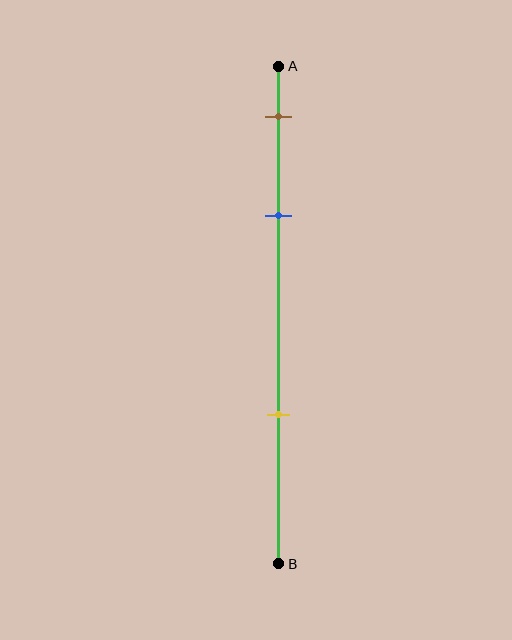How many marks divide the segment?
There are 3 marks dividing the segment.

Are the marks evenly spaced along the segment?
No, the marks are not evenly spaced.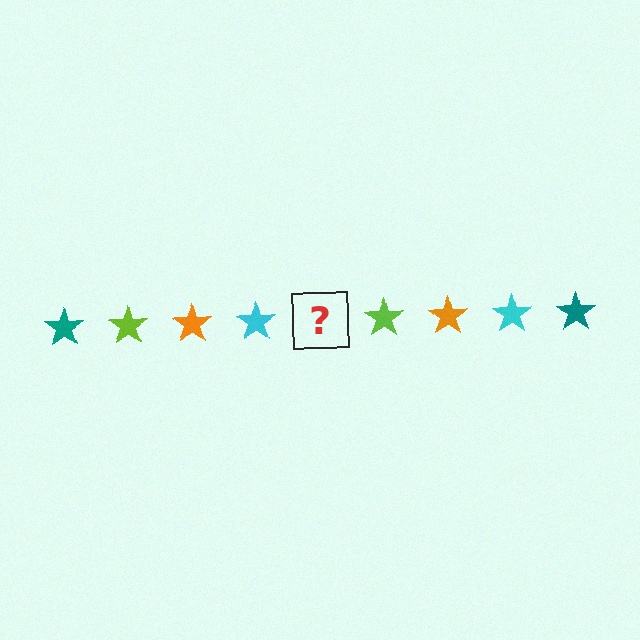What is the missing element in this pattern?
The missing element is a teal star.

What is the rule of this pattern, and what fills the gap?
The rule is that the pattern cycles through teal, lime, orange, cyan stars. The gap should be filled with a teal star.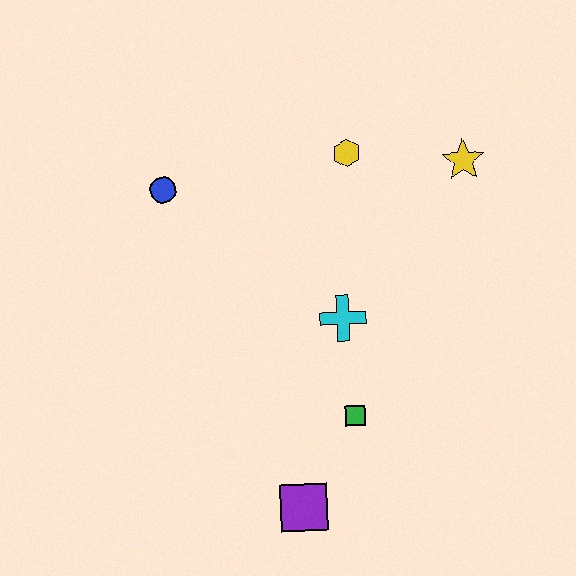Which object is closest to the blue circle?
The yellow hexagon is closest to the blue circle.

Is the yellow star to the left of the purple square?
No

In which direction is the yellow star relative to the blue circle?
The yellow star is to the right of the blue circle.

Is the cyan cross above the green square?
Yes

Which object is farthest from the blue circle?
The purple square is farthest from the blue circle.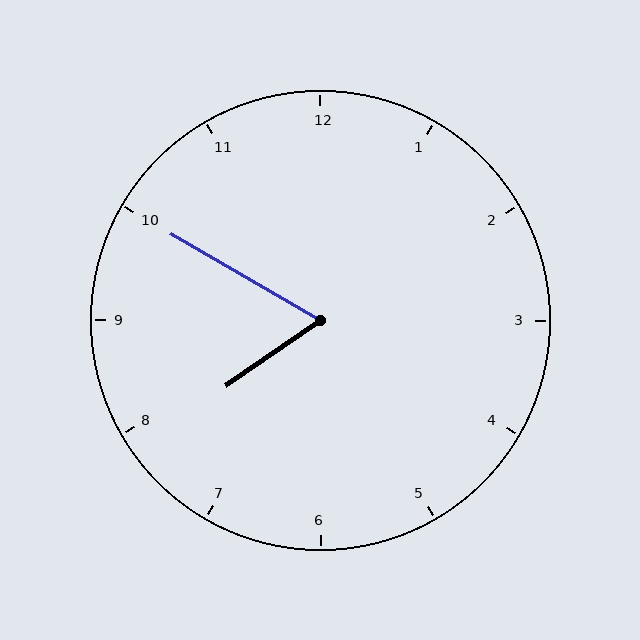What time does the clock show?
7:50.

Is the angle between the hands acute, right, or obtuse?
It is acute.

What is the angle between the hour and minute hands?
Approximately 65 degrees.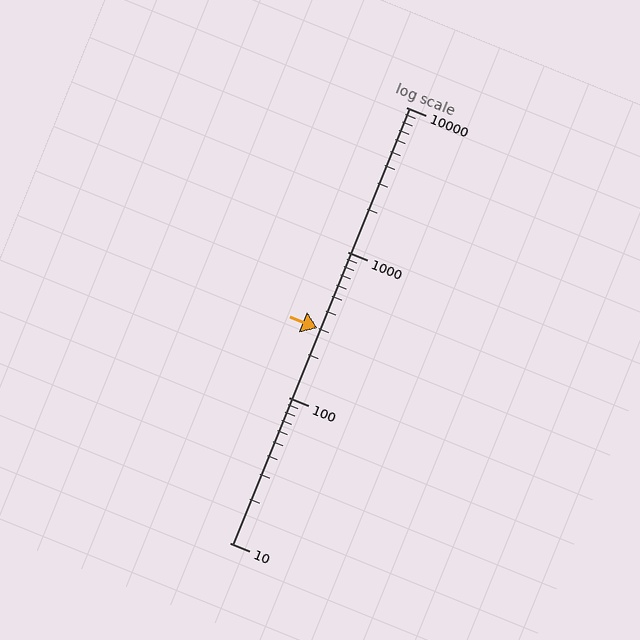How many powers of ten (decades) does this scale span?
The scale spans 3 decades, from 10 to 10000.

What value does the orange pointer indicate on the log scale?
The pointer indicates approximately 300.